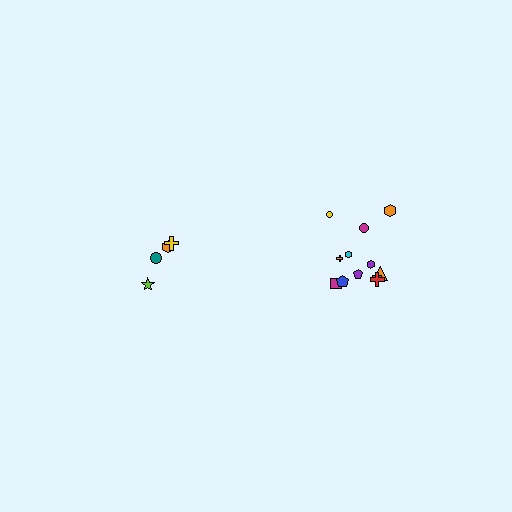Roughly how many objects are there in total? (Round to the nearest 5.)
Roughly 15 objects in total.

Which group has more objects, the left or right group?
The right group.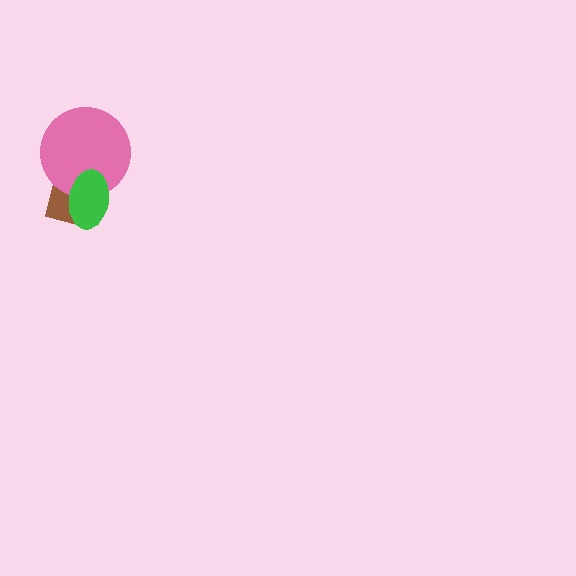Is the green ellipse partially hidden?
No, no other shape covers it.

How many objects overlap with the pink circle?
2 objects overlap with the pink circle.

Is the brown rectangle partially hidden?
Yes, it is partially covered by another shape.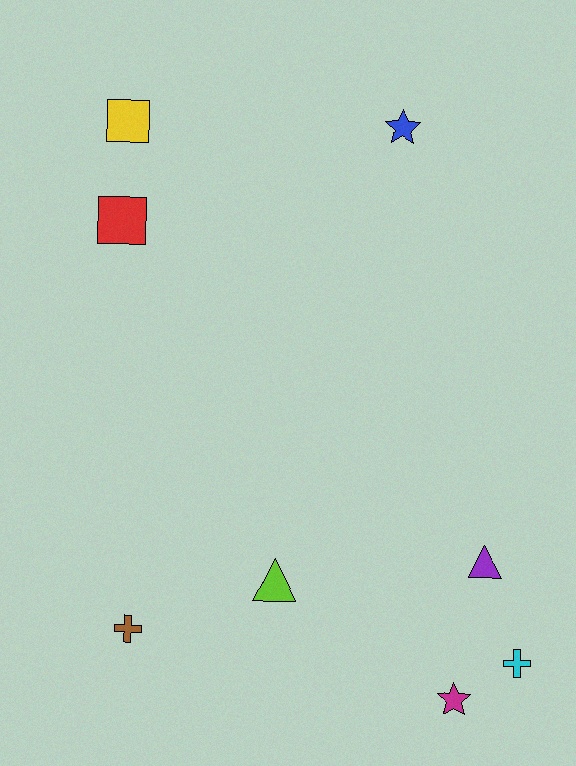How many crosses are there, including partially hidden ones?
There are 2 crosses.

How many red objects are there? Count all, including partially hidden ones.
There is 1 red object.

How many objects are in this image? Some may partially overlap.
There are 8 objects.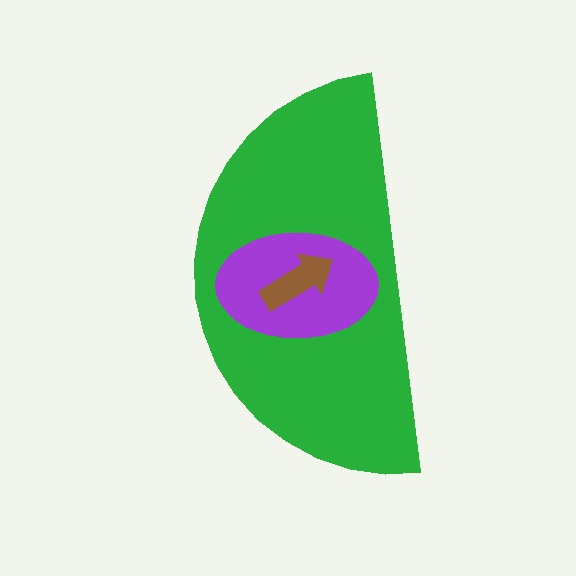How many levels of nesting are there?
3.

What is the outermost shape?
The green semicircle.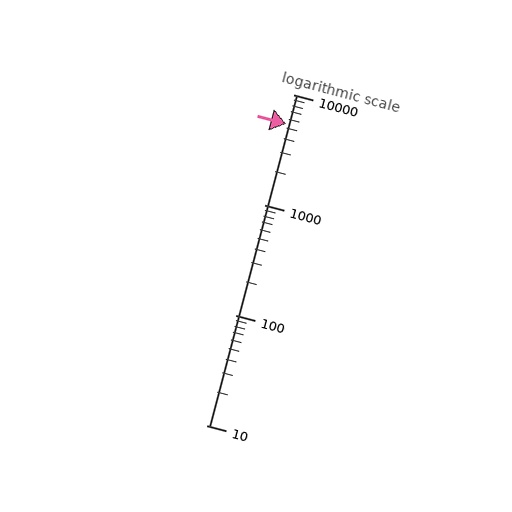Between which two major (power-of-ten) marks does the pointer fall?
The pointer is between 1000 and 10000.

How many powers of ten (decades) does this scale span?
The scale spans 3 decades, from 10 to 10000.